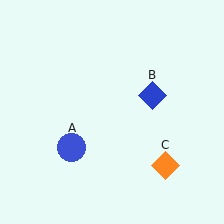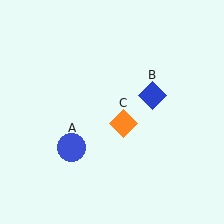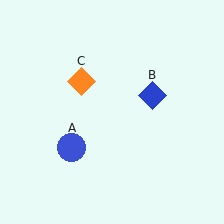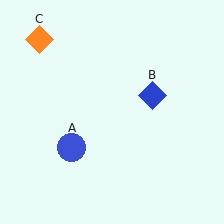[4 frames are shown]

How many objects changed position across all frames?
1 object changed position: orange diamond (object C).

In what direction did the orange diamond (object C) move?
The orange diamond (object C) moved up and to the left.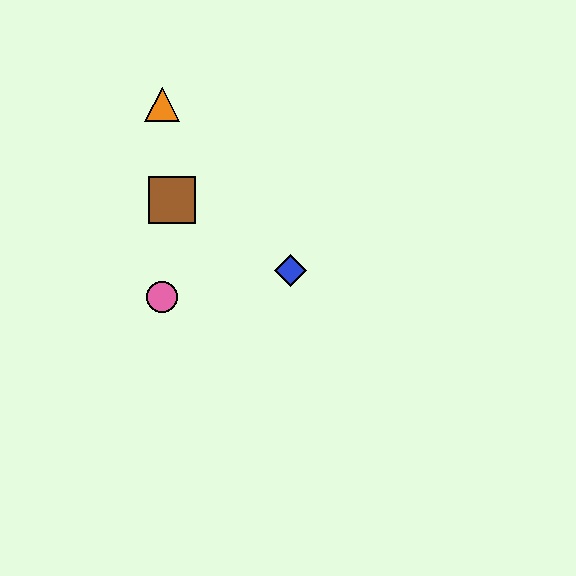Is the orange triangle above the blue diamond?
Yes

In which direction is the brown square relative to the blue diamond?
The brown square is to the left of the blue diamond.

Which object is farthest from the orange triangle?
The blue diamond is farthest from the orange triangle.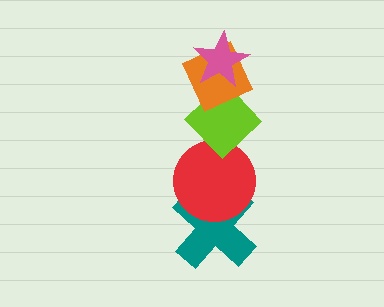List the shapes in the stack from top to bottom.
From top to bottom: the pink star, the orange diamond, the lime diamond, the red circle, the teal cross.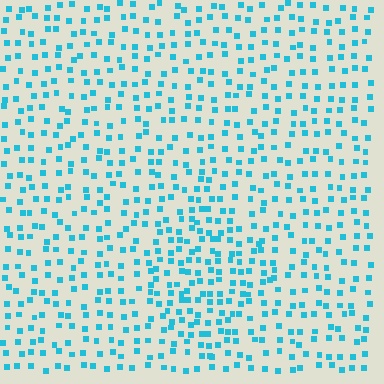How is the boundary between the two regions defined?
The boundary is defined by a change in element density (approximately 1.6x ratio). All elements are the same color, size, and shape.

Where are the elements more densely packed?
The elements are more densely packed inside the diamond boundary.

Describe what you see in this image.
The image contains small cyan elements arranged at two different densities. A diamond-shaped region is visible where the elements are more densely packed than the surrounding area.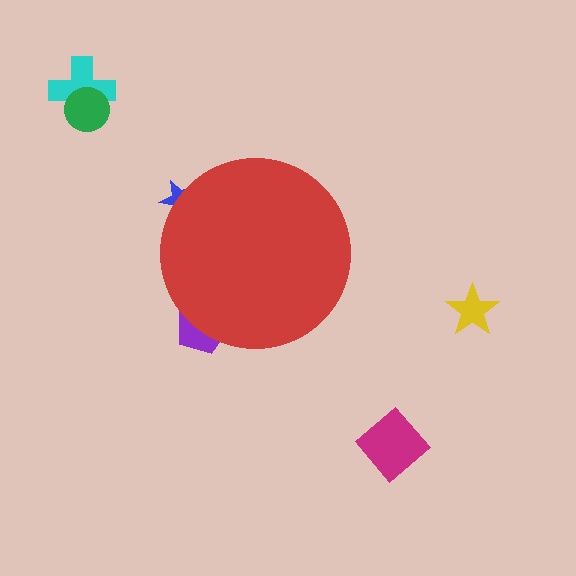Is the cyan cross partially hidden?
No, the cyan cross is fully visible.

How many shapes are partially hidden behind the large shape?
2 shapes are partially hidden.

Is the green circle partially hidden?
No, the green circle is fully visible.